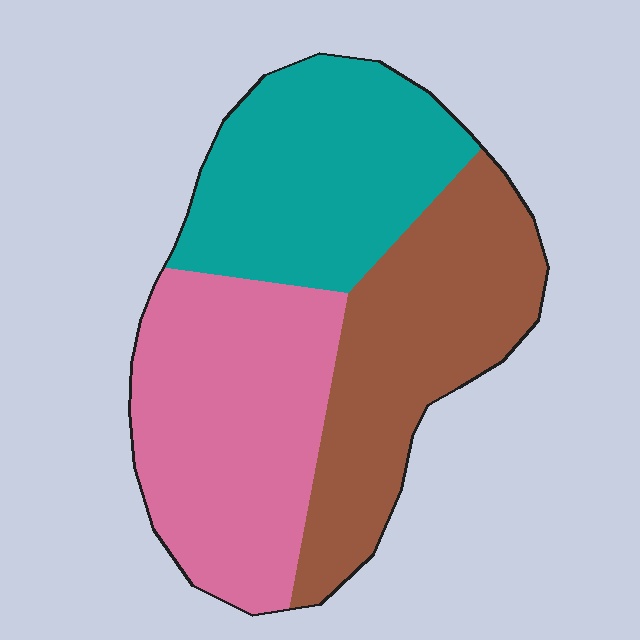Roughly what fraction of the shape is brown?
Brown covers 33% of the shape.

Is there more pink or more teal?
Pink.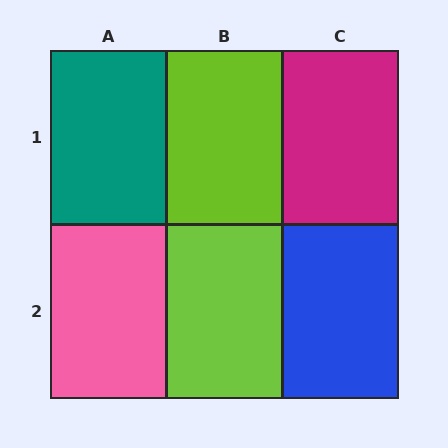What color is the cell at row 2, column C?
Blue.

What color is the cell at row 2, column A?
Pink.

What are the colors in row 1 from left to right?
Teal, lime, magenta.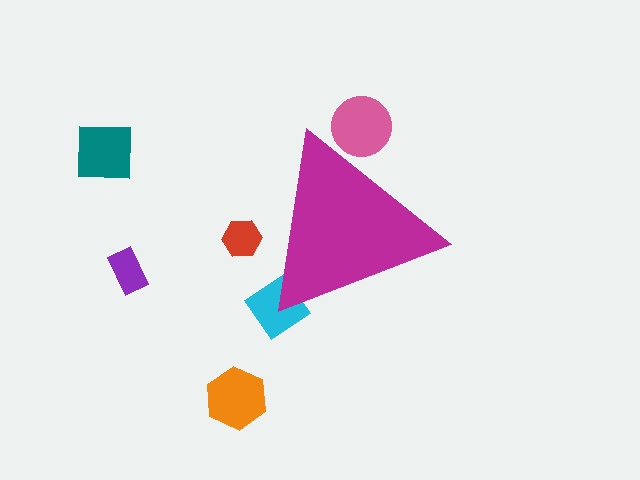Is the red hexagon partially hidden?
Yes, the red hexagon is partially hidden behind the magenta triangle.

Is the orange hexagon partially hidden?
No, the orange hexagon is fully visible.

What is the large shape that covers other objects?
A magenta triangle.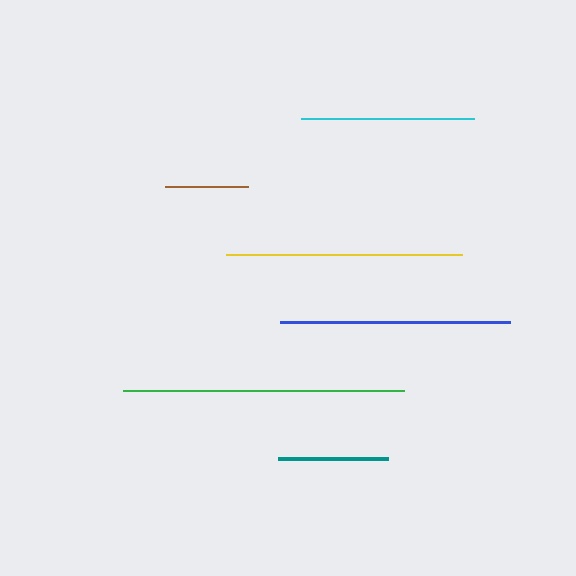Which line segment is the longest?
The green line is the longest at approximately 282 pixels.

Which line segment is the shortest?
The brown line is the shortest at approximately 83 pixels.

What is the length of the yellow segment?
The yellow segment is approximately 236 pixels long.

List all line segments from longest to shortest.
From longest to shortest: green, yellow, blue, cyan, teal, brown.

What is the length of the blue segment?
The blue segment is approximately 230 pixels long.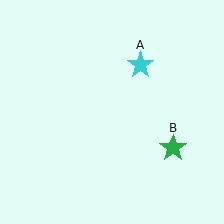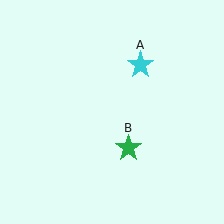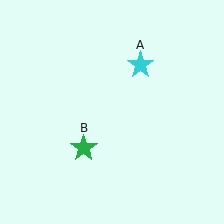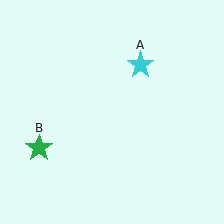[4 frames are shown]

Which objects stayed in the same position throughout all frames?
Cyan star (object A) remained stationary.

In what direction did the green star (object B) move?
The green star (object B) moved left.